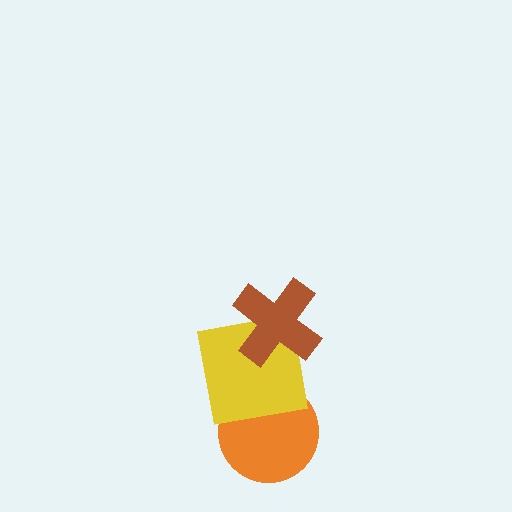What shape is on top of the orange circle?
The yellow square is on top of the orange circle.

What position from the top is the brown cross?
The brown cross is 1st from the top.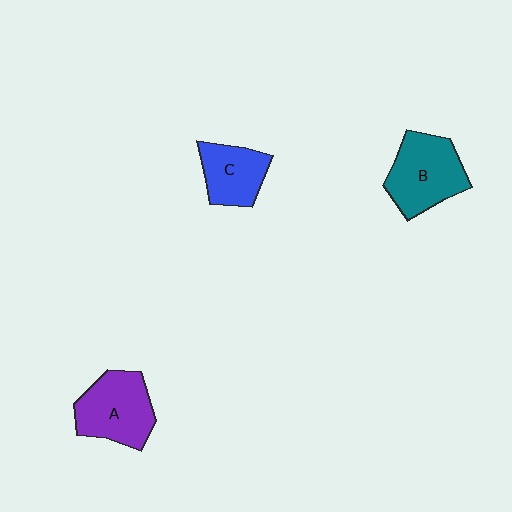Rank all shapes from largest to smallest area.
From largest to smallest: B (teal), A (purple), C (blue).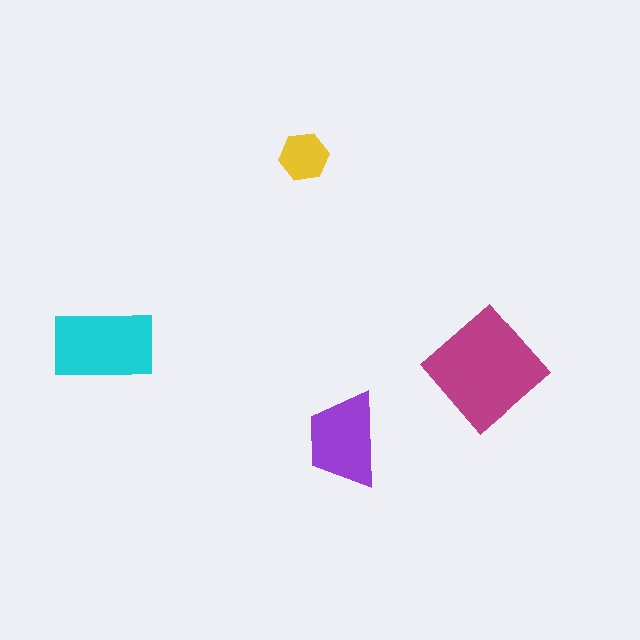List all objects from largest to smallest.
The magenta diamond, the cyan rectangle, the purple trapezoid, the yellow hexagon.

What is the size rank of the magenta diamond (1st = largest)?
1st.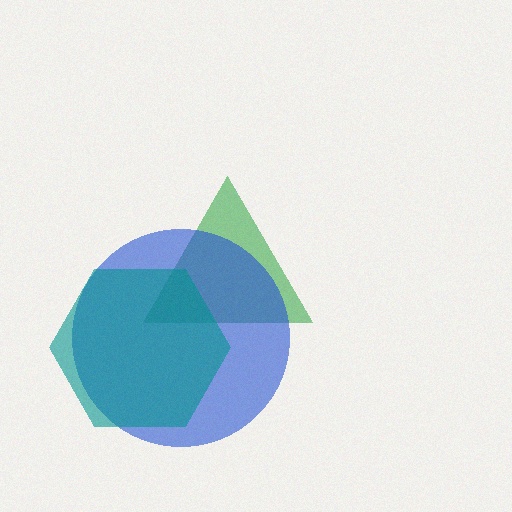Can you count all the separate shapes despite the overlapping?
Yes, there are 3 separate shapes.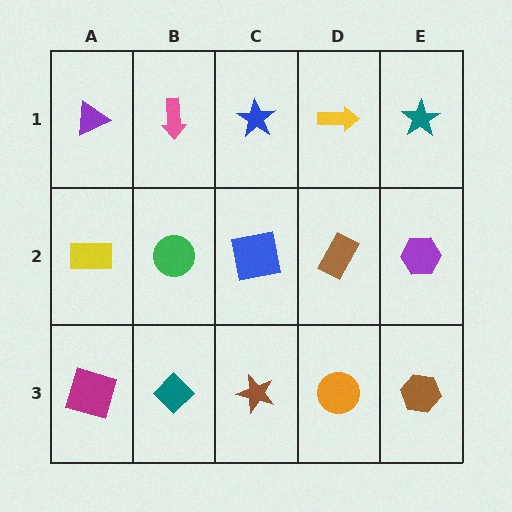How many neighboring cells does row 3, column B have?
3.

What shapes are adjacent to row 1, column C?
A blue square (row 2, column C), a pink arrow (row 1, column B), a yellow arrow (row 1, column D).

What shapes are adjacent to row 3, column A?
A yellow rectangle (row 2, column A), a teal diamond (row 3, column B).